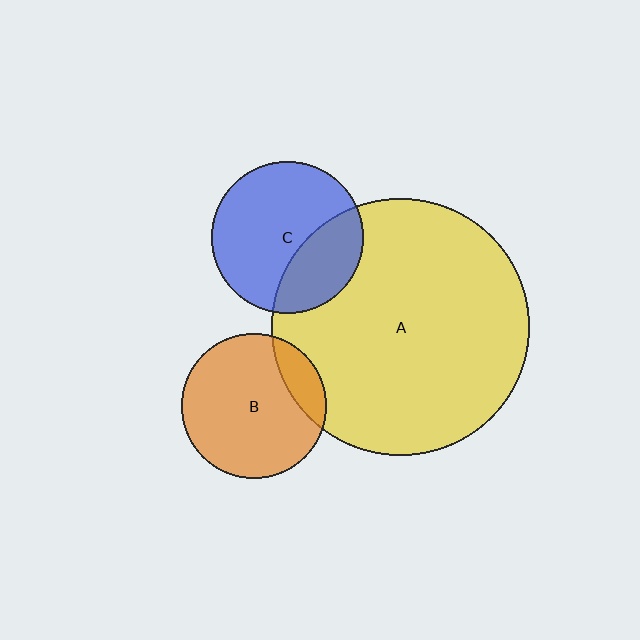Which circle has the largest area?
Circle A (yellow).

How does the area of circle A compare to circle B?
Approximately 3.1 times.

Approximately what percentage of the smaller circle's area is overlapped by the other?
Approximately 15%.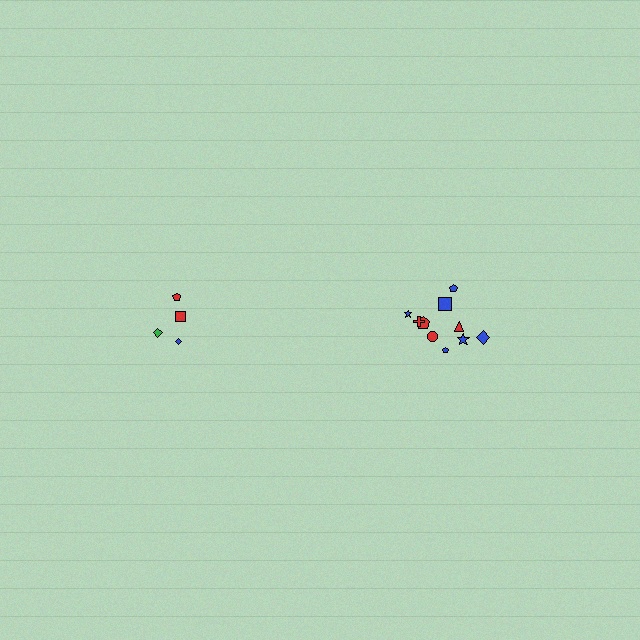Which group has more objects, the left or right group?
The right group.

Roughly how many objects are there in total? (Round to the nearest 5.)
Roughly 15 objects in total.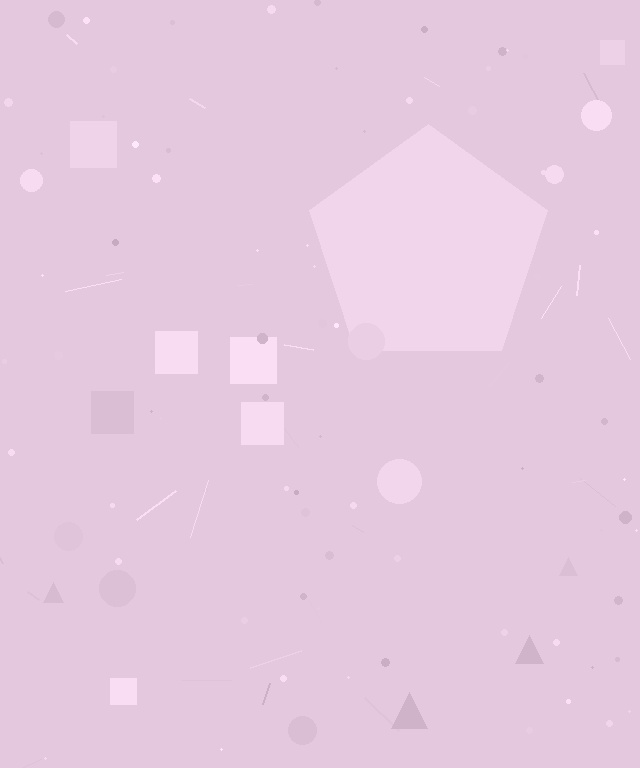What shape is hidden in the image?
A pentagon is hidden in the image.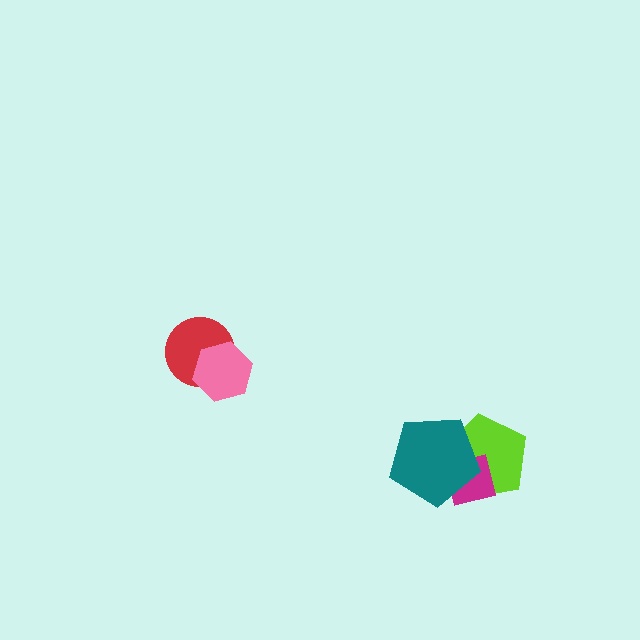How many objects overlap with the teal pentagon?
2 objects overlap with the teal pentagon.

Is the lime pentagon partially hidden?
Yes, it is partially covered by another shape.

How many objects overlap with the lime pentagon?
2 objects overlap with the lime pentagon.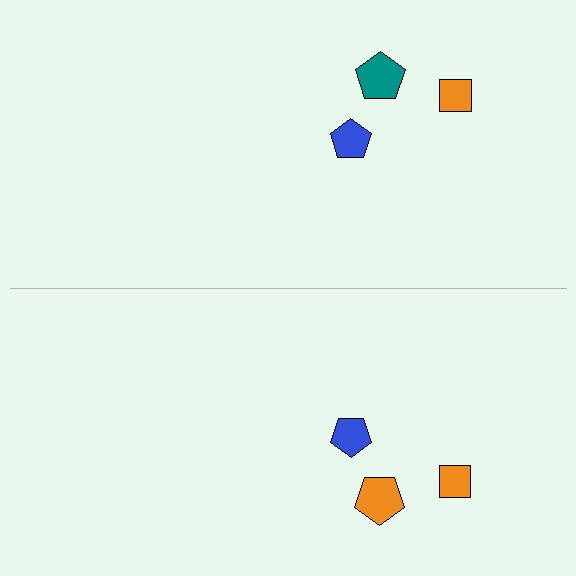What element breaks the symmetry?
The orange pentagon on the bottom side breaks the symmetry — its mirror counterpart is teal.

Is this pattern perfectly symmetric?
No, the pattern is not perfectly symmetric. The orange pentagon on the bottom side breaks the symmetry — its mirror counterpart is teal.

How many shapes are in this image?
There are 6 shapes in this image.